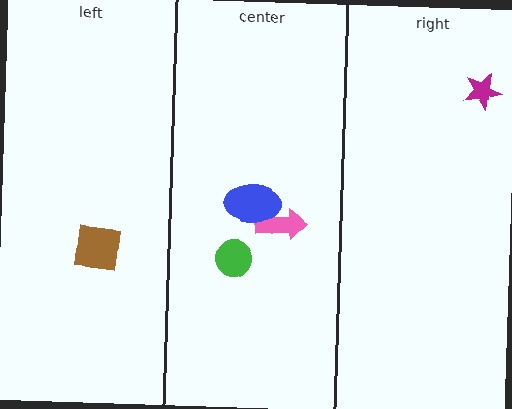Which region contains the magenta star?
The right region.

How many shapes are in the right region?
1.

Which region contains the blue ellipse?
The center region.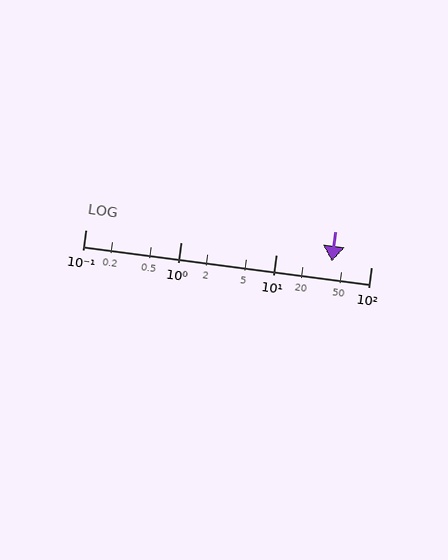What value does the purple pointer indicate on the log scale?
The pointer indicates approximately 39.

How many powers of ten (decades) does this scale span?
The scale spans 3 decades, from 0.1 to 100.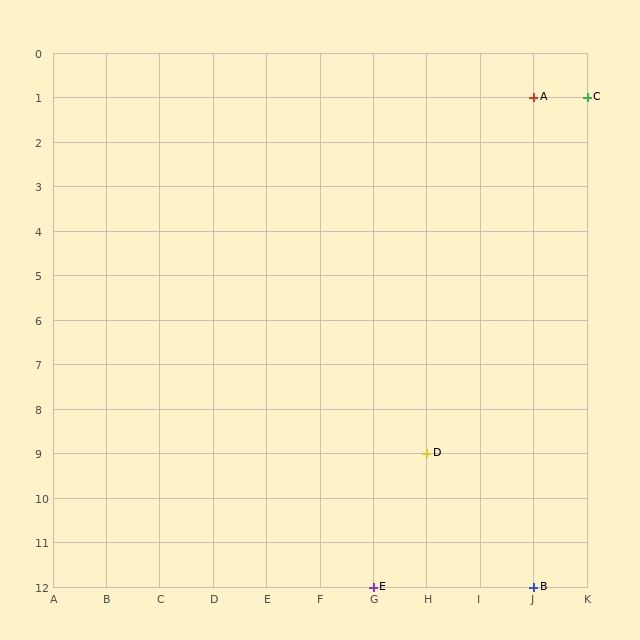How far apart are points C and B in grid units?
Points C and B are 1 column and 11 rows apart (about 11.0 grid units diagonally).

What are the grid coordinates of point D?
Point D is at grid coordinates (H, 9).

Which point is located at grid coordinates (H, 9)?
Point D is at (H, 9).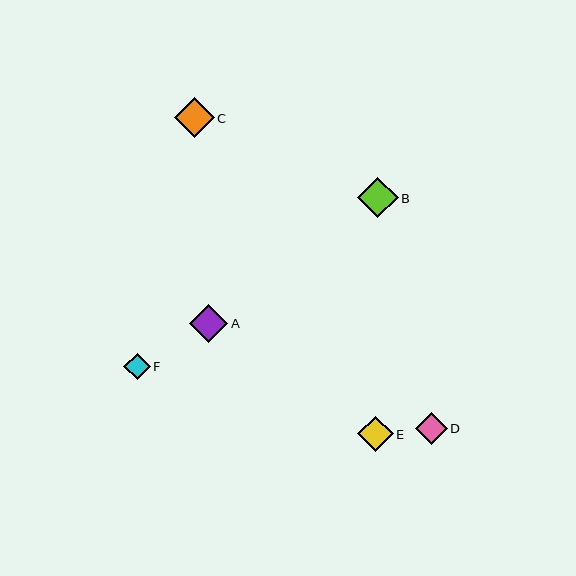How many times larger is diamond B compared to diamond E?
Diamond B is approximately 1.1 times the size of diamond E.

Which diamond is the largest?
Diamond B is the largest with a size of approximately 40 pixels.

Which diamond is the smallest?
Diamond F is the smallest with a size of approximately 27 pixels.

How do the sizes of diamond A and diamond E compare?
Diamond A and diamond E are approximately the same size.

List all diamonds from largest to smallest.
From largest to smallest: B, C, A, E, D, F.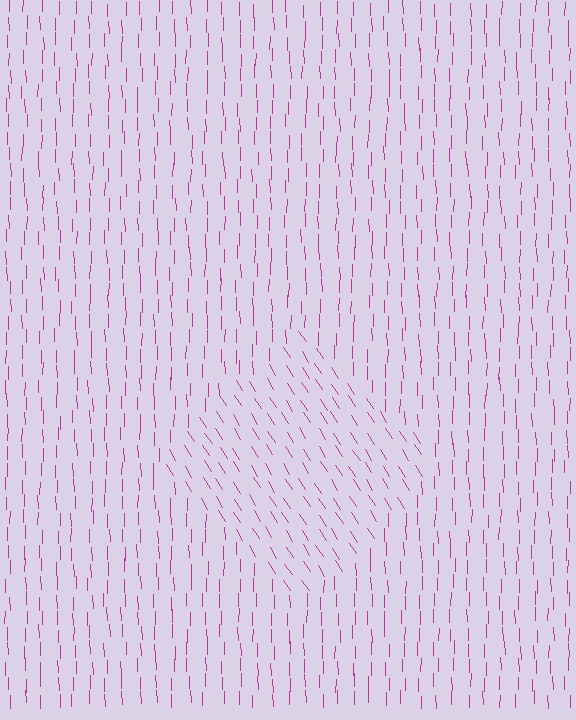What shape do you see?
I see a diamond.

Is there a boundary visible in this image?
Yes, there is a texture boundary formed by a change in line orientation.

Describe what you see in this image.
The image is filled with small magenta line segments. A diamond region in the image has lines oriented differently from the surrounding lines, creating a visible texture boundary.